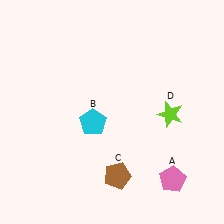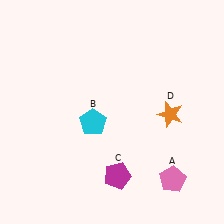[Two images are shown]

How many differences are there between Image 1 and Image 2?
There are 2 differences between the two images.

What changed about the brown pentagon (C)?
In Image 1, C is brown. In Image 2, it changed to magenta.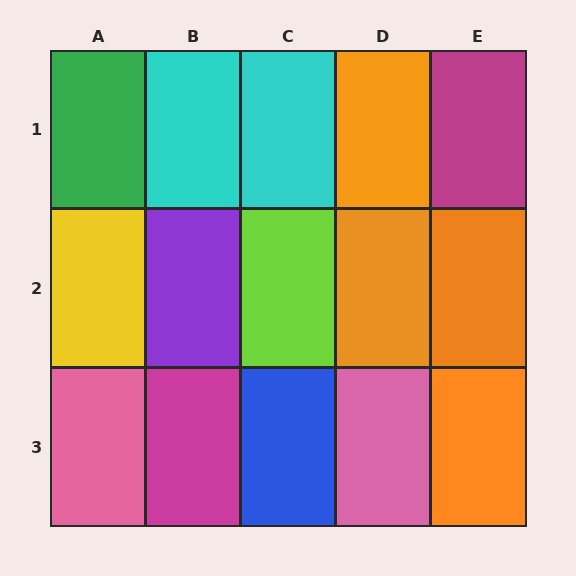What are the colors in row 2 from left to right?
Yellow, purple, lime, orange, orange.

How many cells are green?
1 cell is green.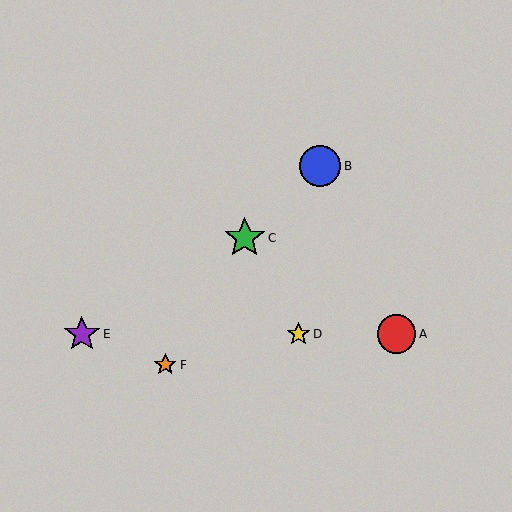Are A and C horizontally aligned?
No, A is at y≈334 and C is at y≈238.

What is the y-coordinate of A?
Object A is at y≈334.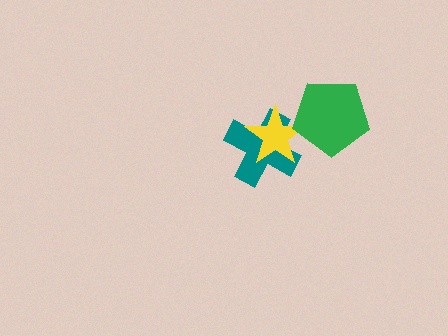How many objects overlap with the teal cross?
1 object overlaps with the teal cross.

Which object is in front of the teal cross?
The yellow star is in front of the teal cross.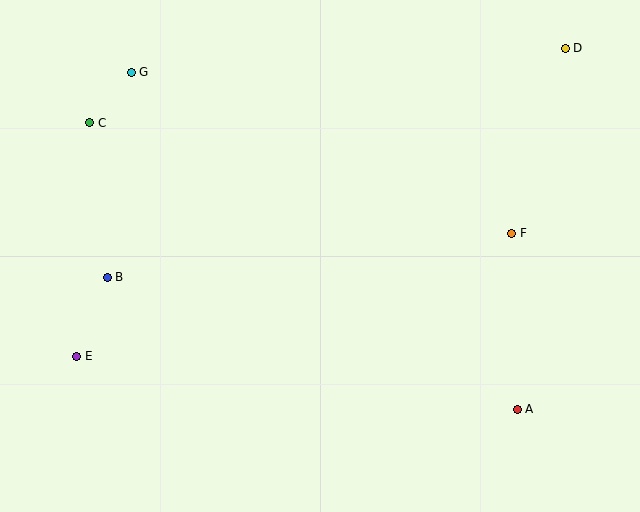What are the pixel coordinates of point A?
Point A is at (517, 409).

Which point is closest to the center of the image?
Point F at (512, 233) is closest to the center.